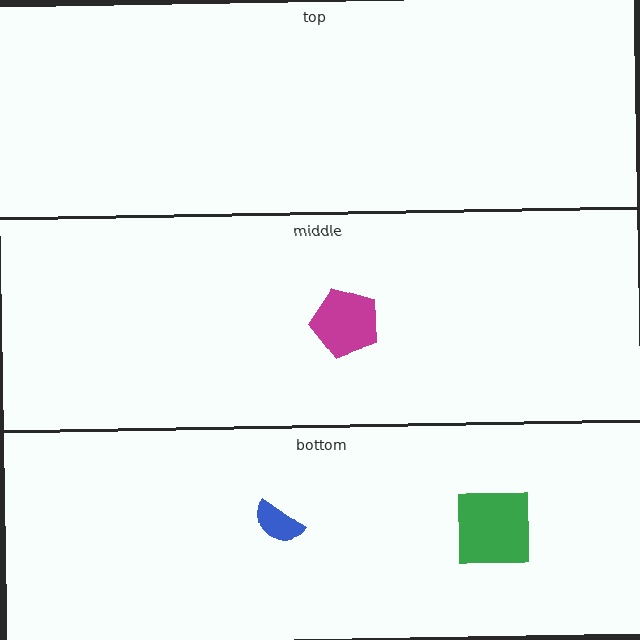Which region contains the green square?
The bottom region.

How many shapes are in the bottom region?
2.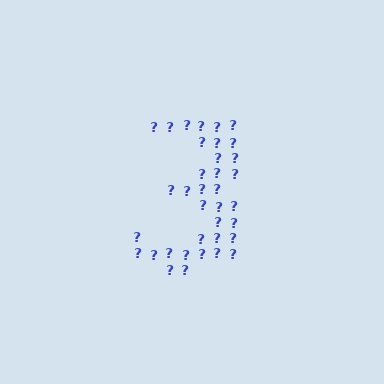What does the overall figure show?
The overall figure shows the digit 3.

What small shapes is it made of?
It is made of small question marks.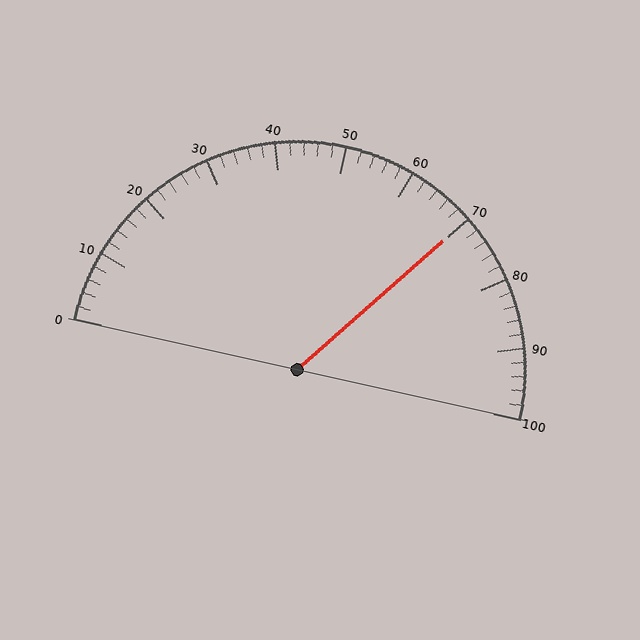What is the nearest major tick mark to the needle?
The nearest major tick mark is 70.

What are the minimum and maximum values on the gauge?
The gauge ranges from 0 to 100.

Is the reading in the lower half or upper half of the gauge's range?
The reading is in the upper half of the range (0 to 100).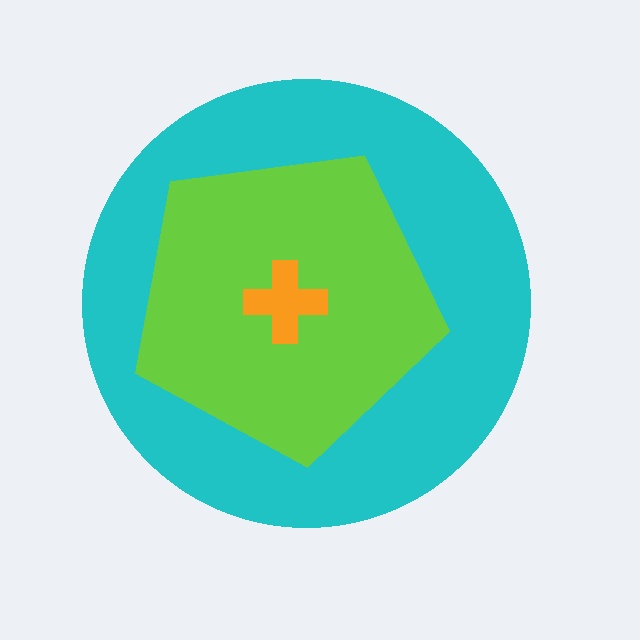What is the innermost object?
The orange cross.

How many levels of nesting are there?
3.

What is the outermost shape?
The cyan circle.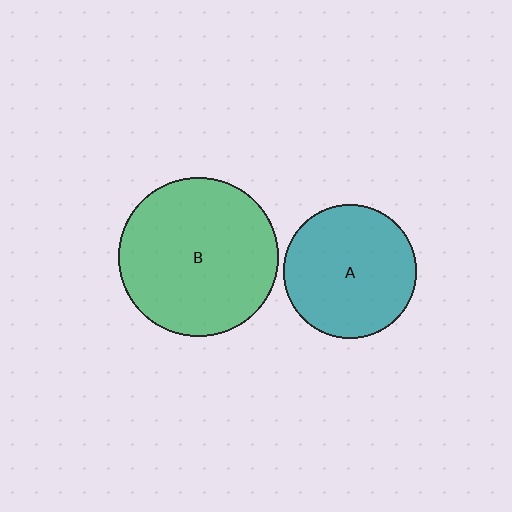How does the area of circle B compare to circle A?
Approximately 1.4 times.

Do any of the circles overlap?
No, none of the circles overlap.